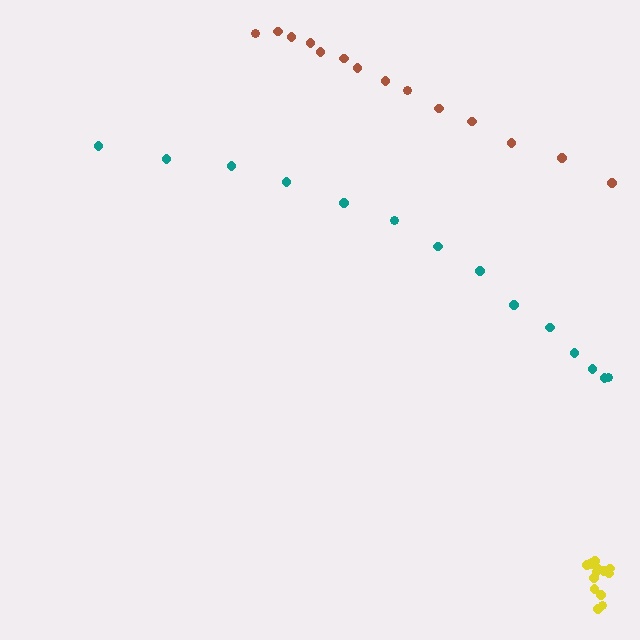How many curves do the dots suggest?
There are 3 distinct paths.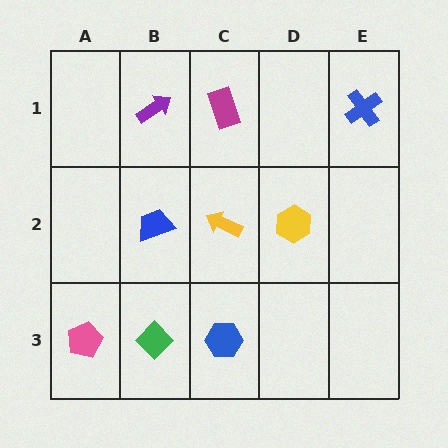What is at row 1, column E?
A blue cross.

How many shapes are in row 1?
3 shapes.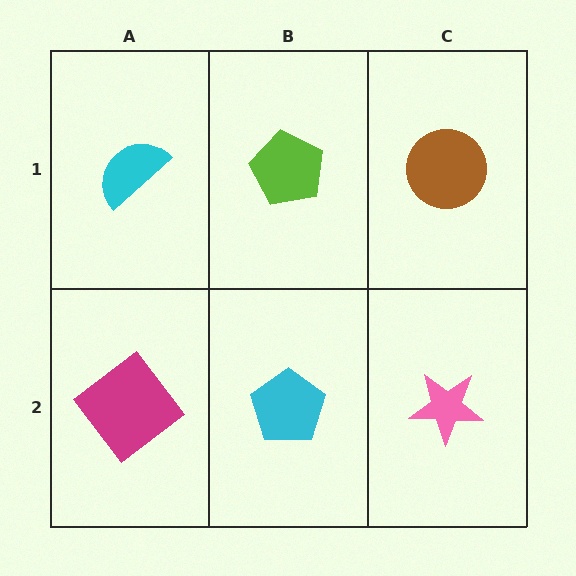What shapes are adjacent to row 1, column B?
A cyan pentagon (row 2, column B), a cyan semicircle (row 1, column A), a brown circle (row 1, column C).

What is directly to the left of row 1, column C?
A lime pentagon.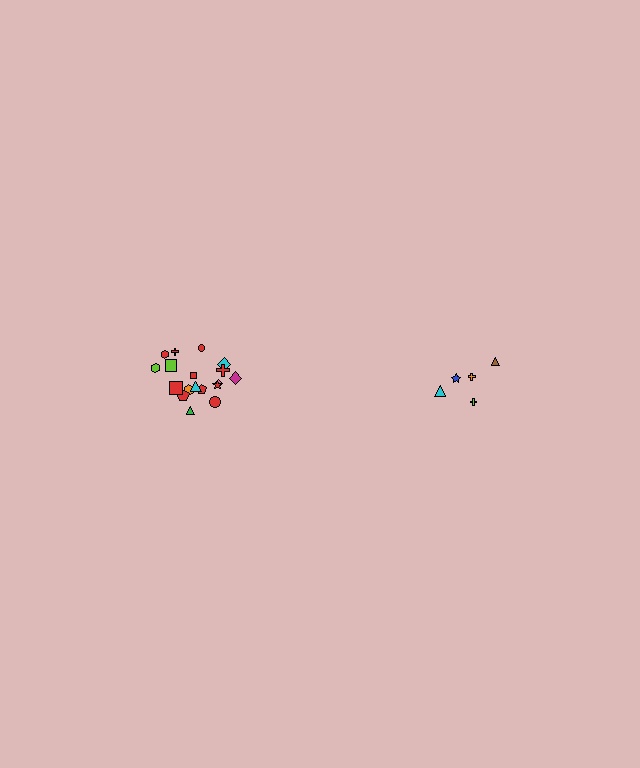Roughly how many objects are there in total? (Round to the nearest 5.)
Roughly 25 objects in total.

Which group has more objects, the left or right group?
The left group.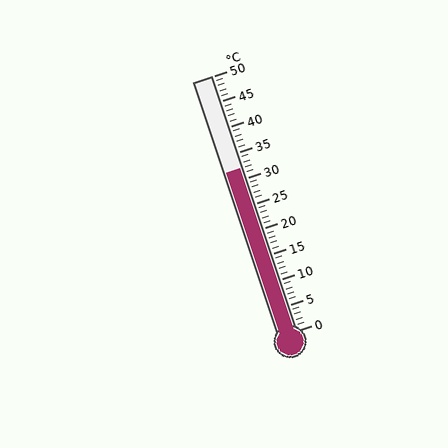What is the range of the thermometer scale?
The thermometer scale ranges from 0°C to 50°C.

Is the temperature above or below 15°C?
The temperature is above 15°C.